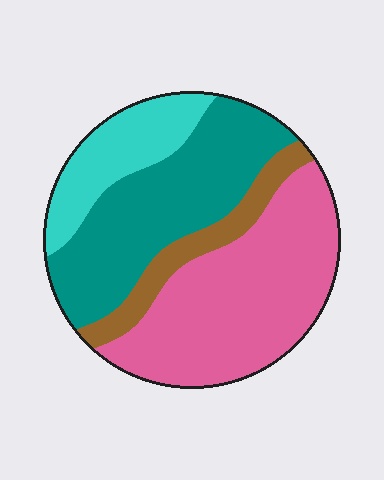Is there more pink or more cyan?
Pink.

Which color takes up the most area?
Pink, at roughly 40%.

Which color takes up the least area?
Brown, at roughly 10%.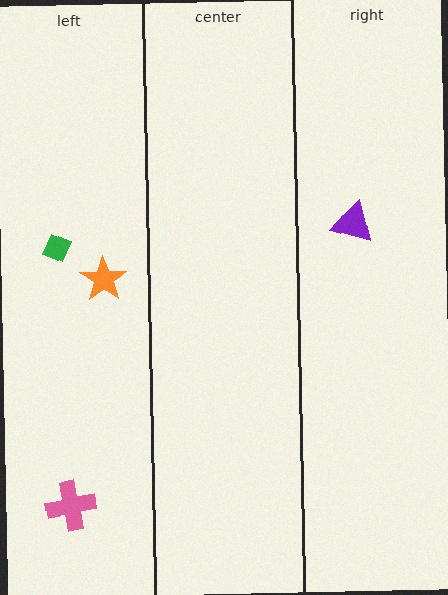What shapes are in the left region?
The orange star, the pink cross, the green diamond.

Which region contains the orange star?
The left region.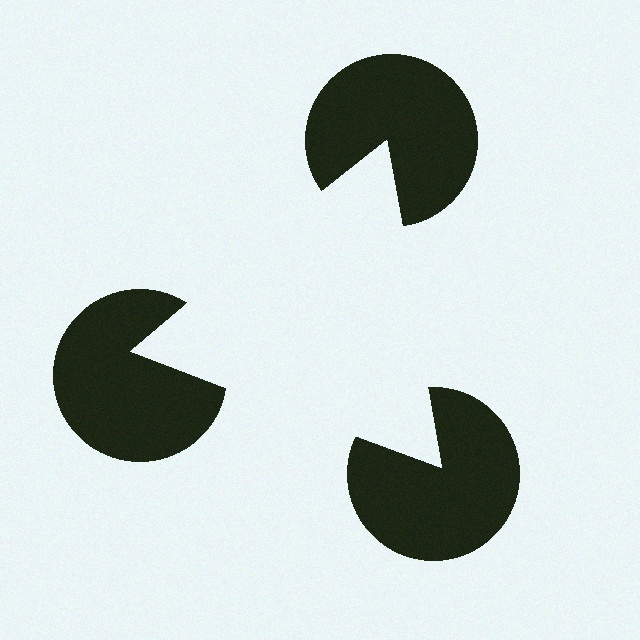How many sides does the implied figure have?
3 sides.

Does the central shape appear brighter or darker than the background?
It typically appears slightly brighter than the background, even though no actual brightness change is drawn.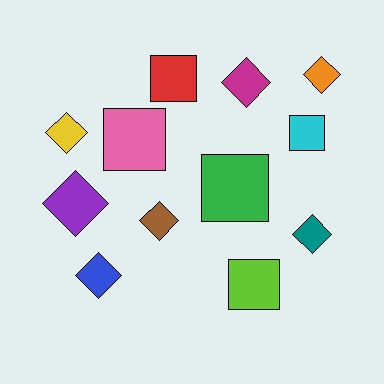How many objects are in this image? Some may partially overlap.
There are 12 objects.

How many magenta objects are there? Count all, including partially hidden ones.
There is 1 magenta object.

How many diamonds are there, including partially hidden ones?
There are 7 diamonds.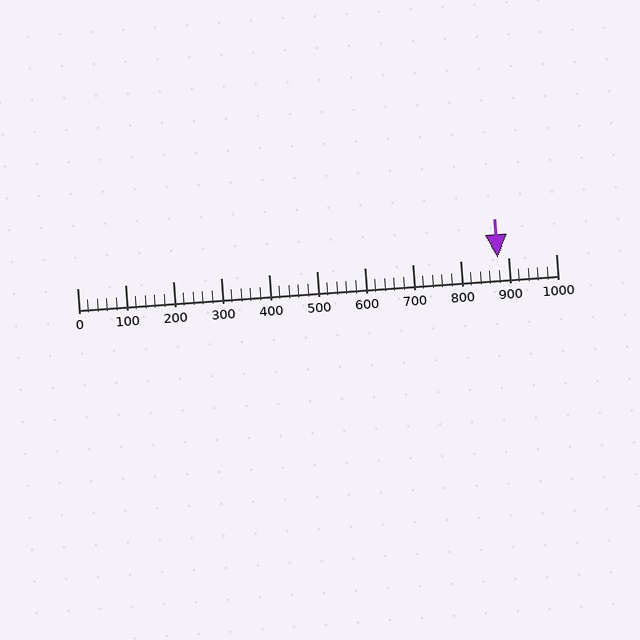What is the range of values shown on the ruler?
The ruler shows values from 0 to 1000.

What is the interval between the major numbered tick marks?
The major tick marks are spaced 100 units apart.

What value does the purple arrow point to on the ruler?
The purple arrow points to approximately 877.